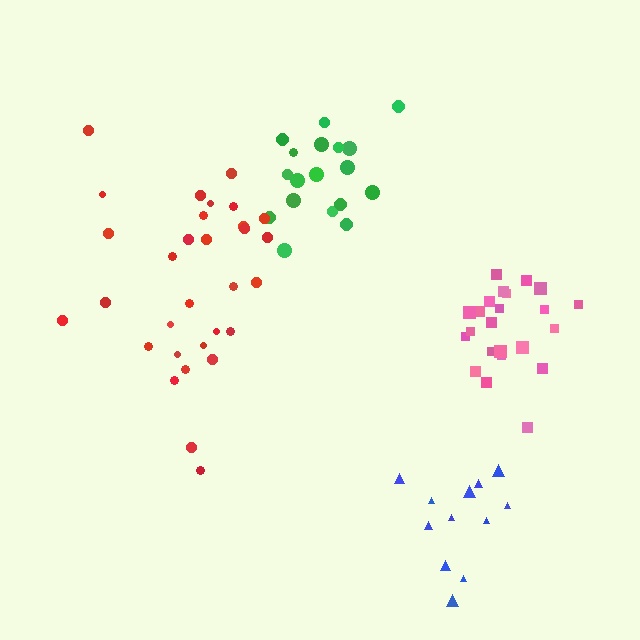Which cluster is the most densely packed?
Pink.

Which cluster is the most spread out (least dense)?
Red.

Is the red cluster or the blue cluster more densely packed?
Blue.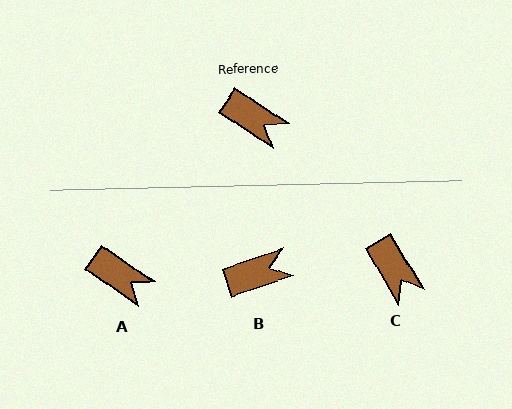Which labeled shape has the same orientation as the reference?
A.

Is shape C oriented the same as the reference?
No, it is off by about 25 degrees.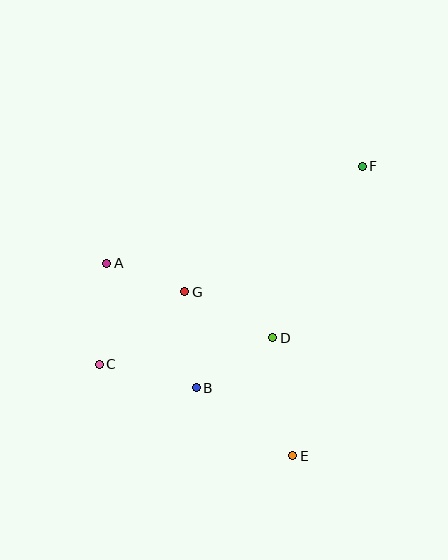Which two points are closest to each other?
Points A and G are closest to each other.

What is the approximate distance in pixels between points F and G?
The distance between F and G is approximately 218 pixels.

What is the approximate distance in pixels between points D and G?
The distance between D and G is approximately 99 pixels.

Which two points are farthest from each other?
Points C and F are farthest from each other.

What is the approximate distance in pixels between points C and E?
The distance between C and E is approximately 214 pixels.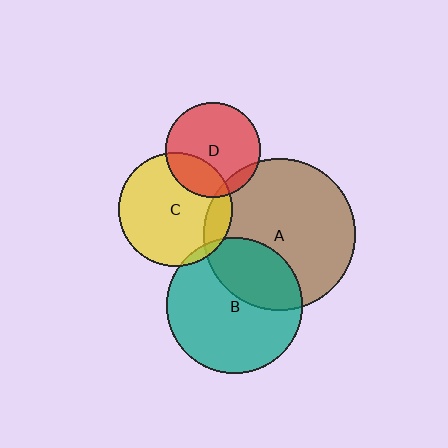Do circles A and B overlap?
Yes.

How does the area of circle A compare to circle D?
Approximately 2.5 times.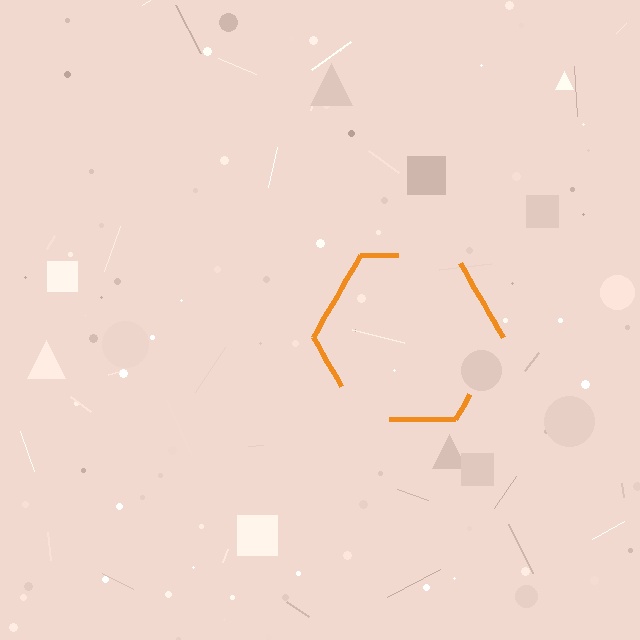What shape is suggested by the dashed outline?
The dashed outline suggests a hexagon.